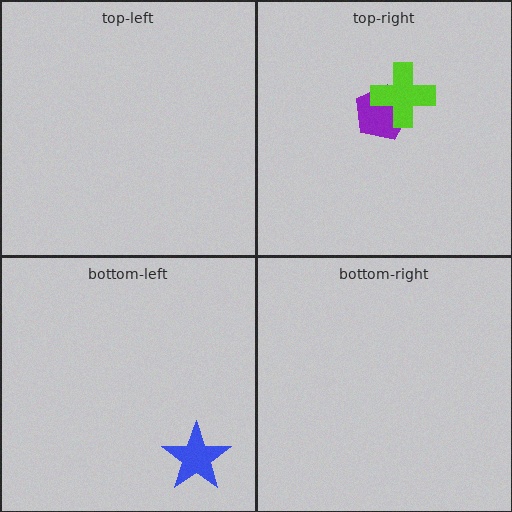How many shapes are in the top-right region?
2.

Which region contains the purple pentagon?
The top-right region.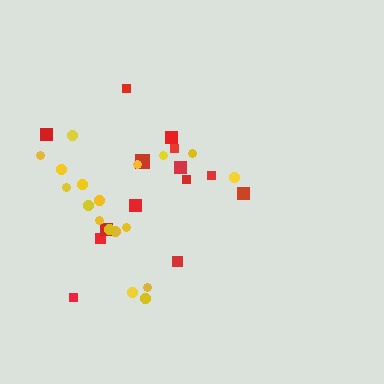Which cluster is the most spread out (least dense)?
Red.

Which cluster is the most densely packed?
Yellow.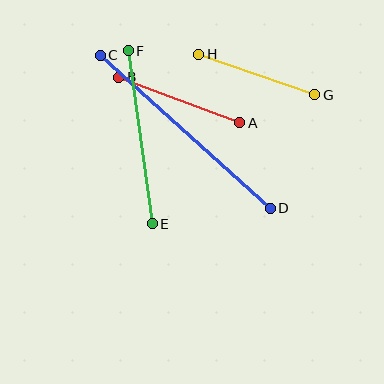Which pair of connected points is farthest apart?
Points C and D are farthest apart.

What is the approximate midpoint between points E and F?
The midpoint is at approximately (140, 137) pixels.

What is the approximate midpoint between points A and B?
The midpoint is at approximately (179, 100) pixels.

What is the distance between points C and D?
The distance is approximately 229 pixels.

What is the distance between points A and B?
The distance is approximately 129 pixels.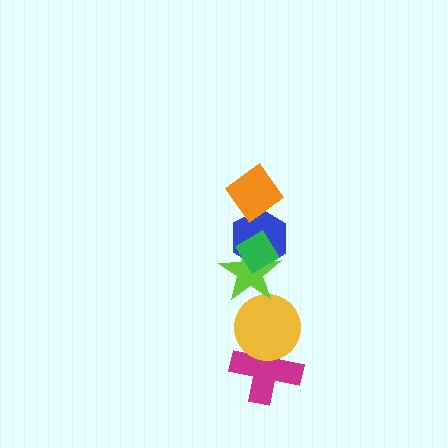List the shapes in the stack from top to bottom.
From top to bottom: the orange diamond, the green diamond, the blue hexagon, the lime star, the yellow circle, the magenta cross.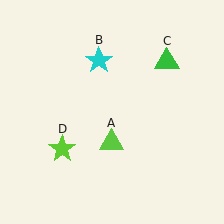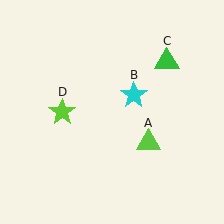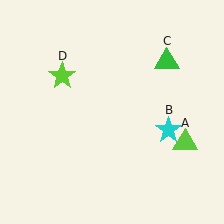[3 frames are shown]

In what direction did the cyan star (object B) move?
The cyan star (object B) moved down and to the right.